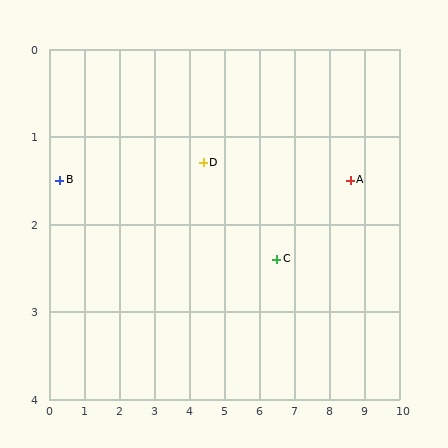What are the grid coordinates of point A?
Point A is at approximately (8.6, 1.5).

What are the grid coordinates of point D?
Point D is at approximately (4.4, 1.3).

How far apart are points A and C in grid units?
Points A and C are about 2.3 grid units apart.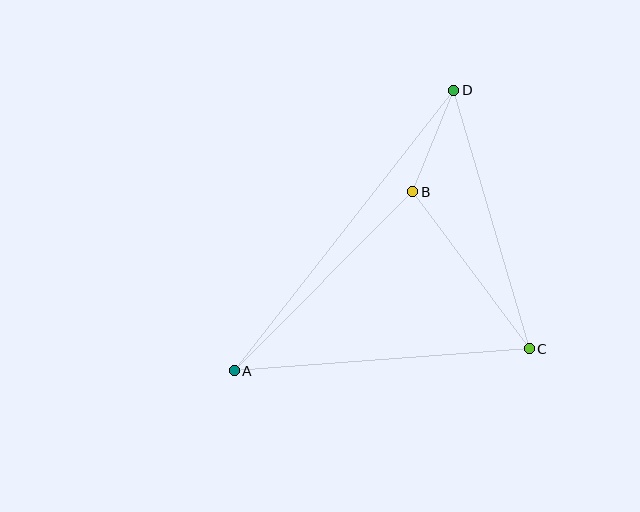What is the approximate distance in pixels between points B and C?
The distance between B and C is approximately 195 pixels.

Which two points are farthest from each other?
Points A and D are farthest from each other.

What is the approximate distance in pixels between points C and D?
The distance between C and D is approximately 269 pixels.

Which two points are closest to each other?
Points B and D are closest to each other.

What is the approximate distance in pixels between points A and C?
The distance between A and C is approximately 296 pixels.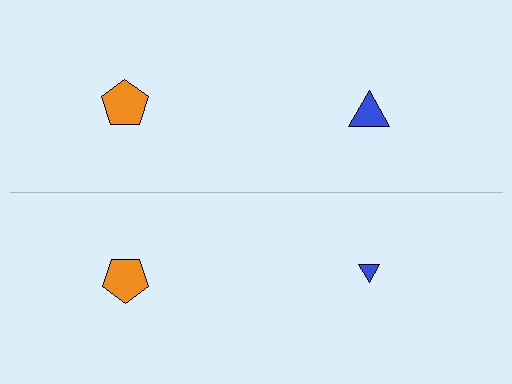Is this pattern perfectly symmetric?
No, the pattern is not perfectly symmetric. The blue triangle on the bottom side has a different size than its mirror counterpart.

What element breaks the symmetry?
The blue triangle on the bottom side has a different size than its mirror counterpart.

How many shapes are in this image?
There are 4 shapes in this image.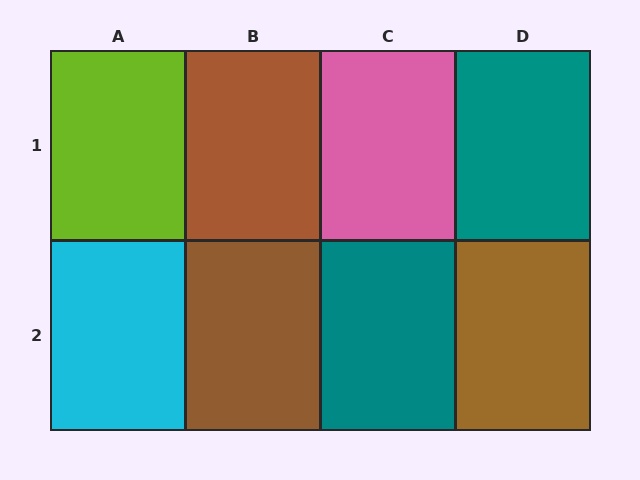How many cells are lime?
1 cell is lime.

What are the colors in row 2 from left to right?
Cyan, brown, teal, brown.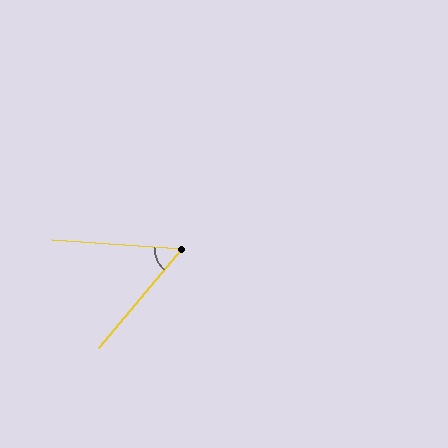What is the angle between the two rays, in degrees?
Approximately 55 degrees.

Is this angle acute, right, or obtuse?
It is acute.